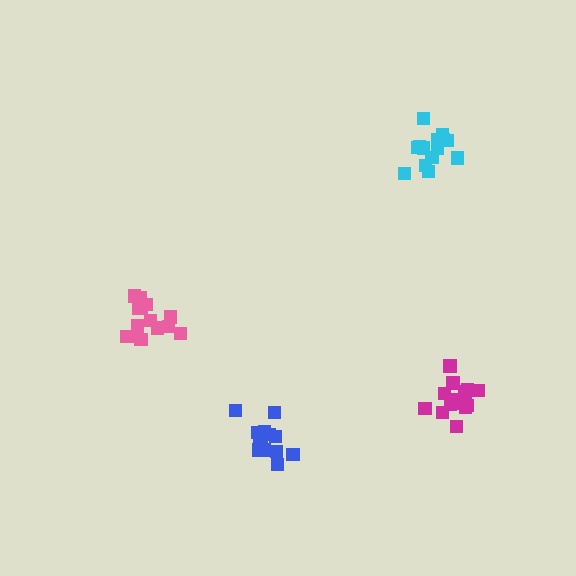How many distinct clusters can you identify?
There are 4 distinct clusters.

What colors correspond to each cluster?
The clusters are colored: pink, magenta, blue, cyan.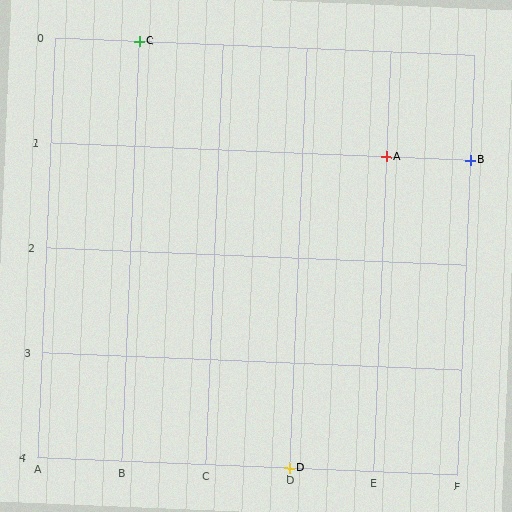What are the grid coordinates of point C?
Point C is at grid coordinates (B, 0).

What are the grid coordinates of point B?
Point B is at grid coordinates (F, 1).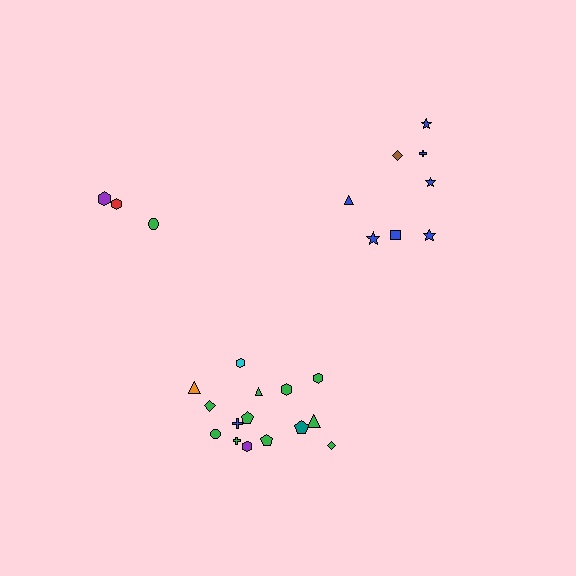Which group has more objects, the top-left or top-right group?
The top-right group.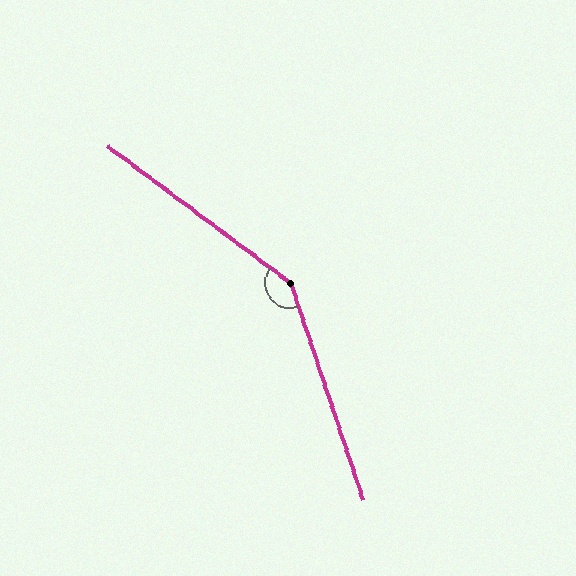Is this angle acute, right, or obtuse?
It is obtuse.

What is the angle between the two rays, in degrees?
Approximately 145 degrees.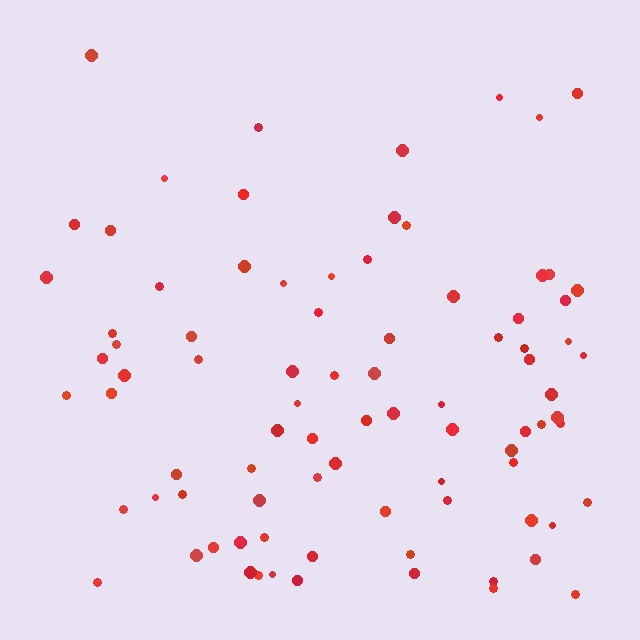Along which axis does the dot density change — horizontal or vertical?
Vertical.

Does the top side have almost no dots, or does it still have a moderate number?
Still a moderate number, just noticeably fewer than the bottom.